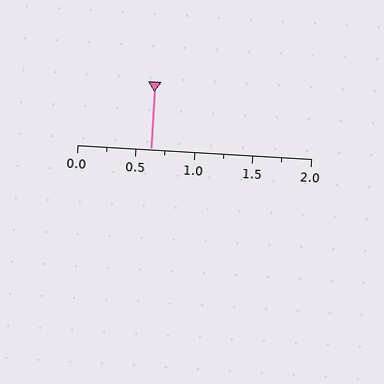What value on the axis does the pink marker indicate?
The marker indicates approximately 0.62.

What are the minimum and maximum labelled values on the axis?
The axis runs from 0.0 to 2.0.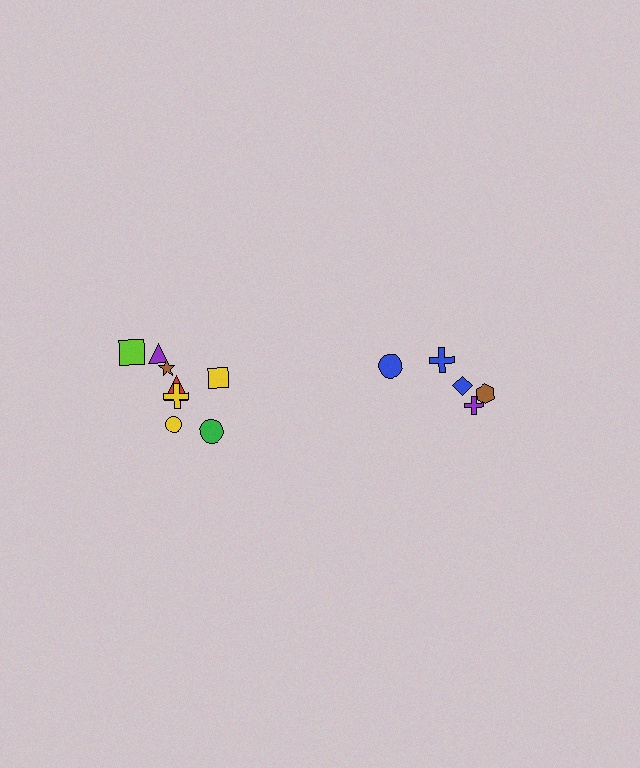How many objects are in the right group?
There are 5 objects.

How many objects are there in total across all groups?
There are 13 objects.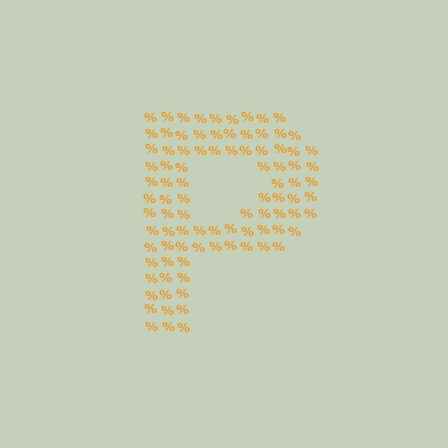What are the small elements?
The small elements are percent signs.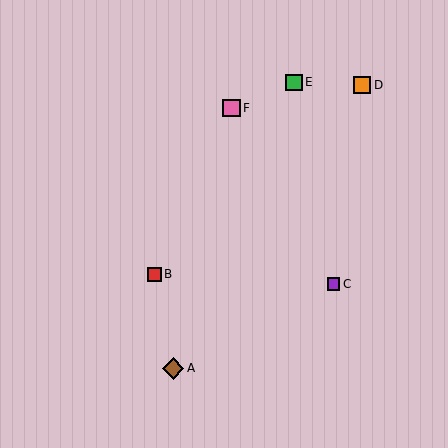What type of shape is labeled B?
Shape B is a red square.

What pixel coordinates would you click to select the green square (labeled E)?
Click at (294, 82) to select the green square E.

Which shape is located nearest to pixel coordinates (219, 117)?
The pink square (labeled F) at (232, 108) is nearest to that location.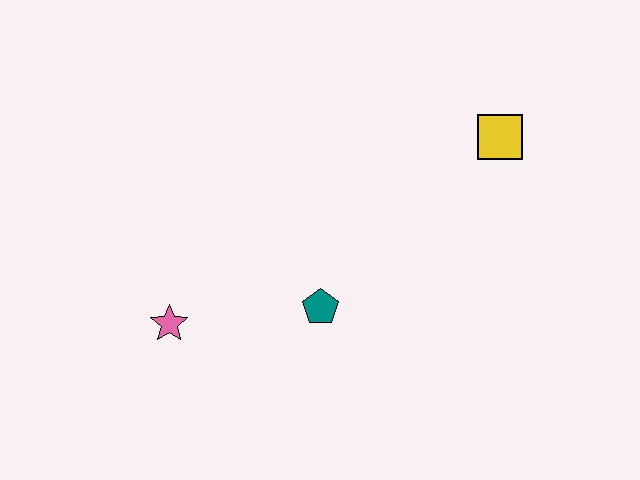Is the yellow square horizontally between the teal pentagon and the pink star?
No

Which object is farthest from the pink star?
The yellow square is farthest from the pink star.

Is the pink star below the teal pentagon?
Yes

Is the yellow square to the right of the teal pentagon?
Yes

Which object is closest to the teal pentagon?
The pink star is closest to the teal pentagon.